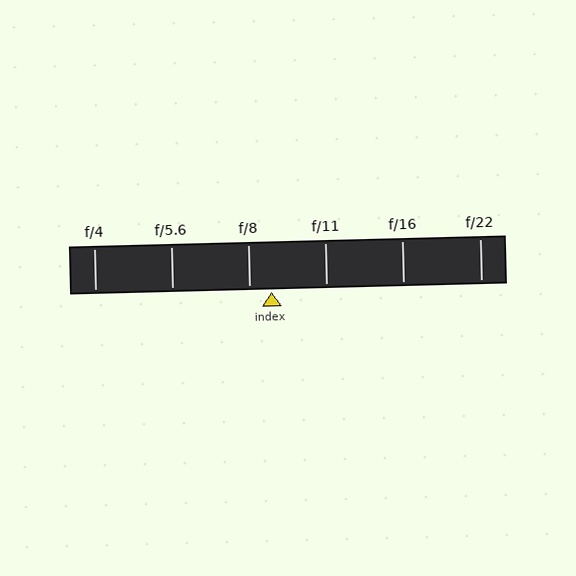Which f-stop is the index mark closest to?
The index mark is closest to f/8.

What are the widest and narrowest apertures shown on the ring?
The widest aperture shown is f/4 and the narrowest is f/22.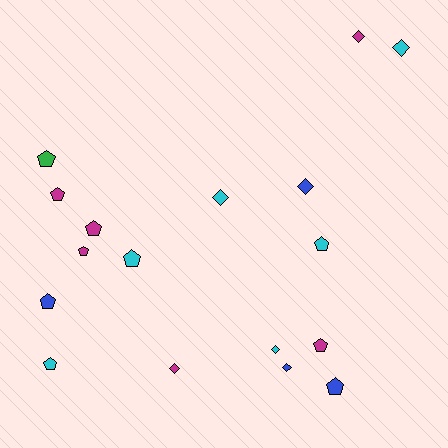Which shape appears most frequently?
Pentagon, with 10 objects.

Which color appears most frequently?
Magenta, with 6 objects.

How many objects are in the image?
There are 17 objects.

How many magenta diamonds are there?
There are 2 magenta diamonds.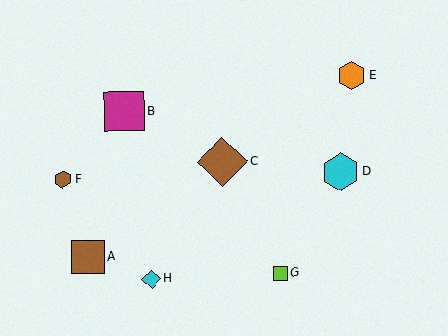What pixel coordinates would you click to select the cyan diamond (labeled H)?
Click at (151, 279) to select the cyan diamond H.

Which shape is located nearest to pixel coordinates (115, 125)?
The magenta square (labeled B) at (124, 111) is nearest to that location.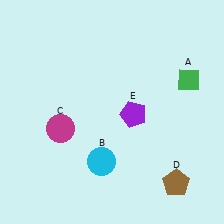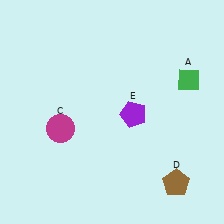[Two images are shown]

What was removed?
The cyan circle (B) was removed in Image 2.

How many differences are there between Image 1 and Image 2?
There is 1 difference between the two images.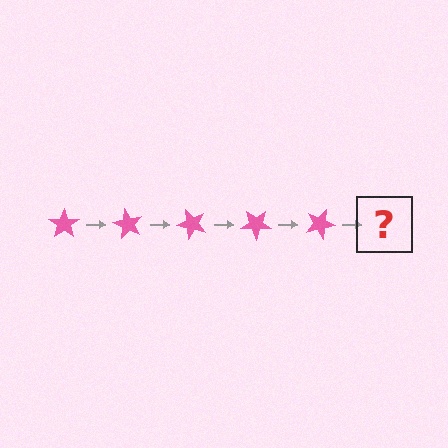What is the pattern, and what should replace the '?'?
The pattern is that the star rotates 60 degrees each step. The '?' should be a pink star rotated 300 degrees.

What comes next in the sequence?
The next element should be a pink star rotated 300 degrees.